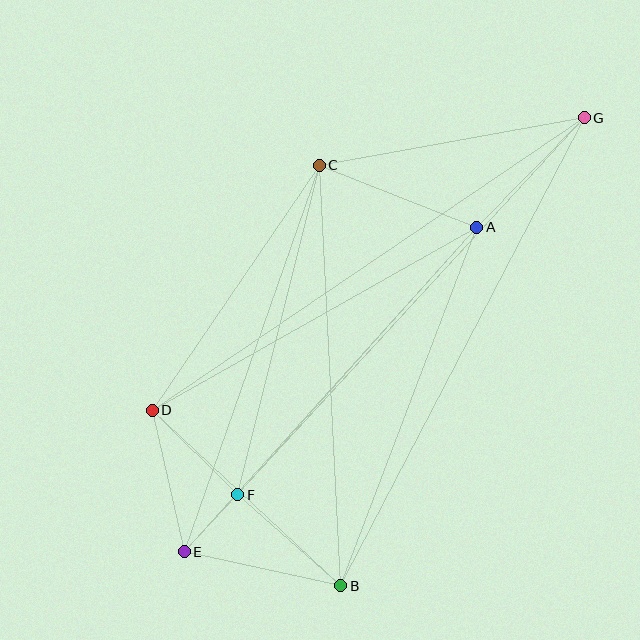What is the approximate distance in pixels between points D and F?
The distance between D and F is approximately 120 pixels.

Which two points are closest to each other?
Points E and F are closest to each other.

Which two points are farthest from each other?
Points E and G are farthest from each other.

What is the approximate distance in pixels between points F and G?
The distance between F and G is approximately 512 pixels.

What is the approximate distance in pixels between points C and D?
The distance between C and D is approximately 296 pixels.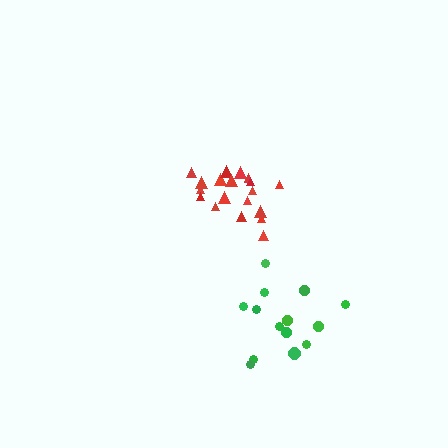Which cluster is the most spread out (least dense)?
Green.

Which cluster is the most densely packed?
Red.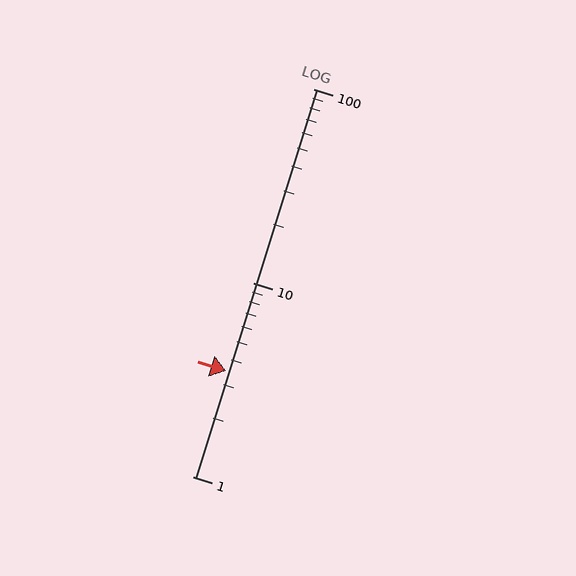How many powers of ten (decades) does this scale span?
The scale spans 2 decades, from 1 to 100.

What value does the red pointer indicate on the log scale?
The pointer indicates approximately 3.5.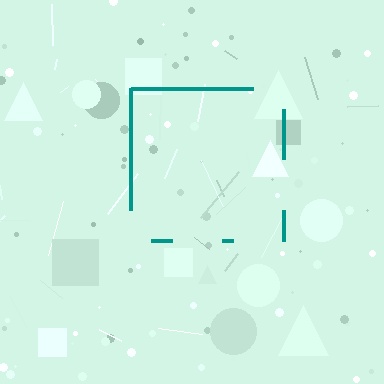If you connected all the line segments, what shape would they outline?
They would outline a square.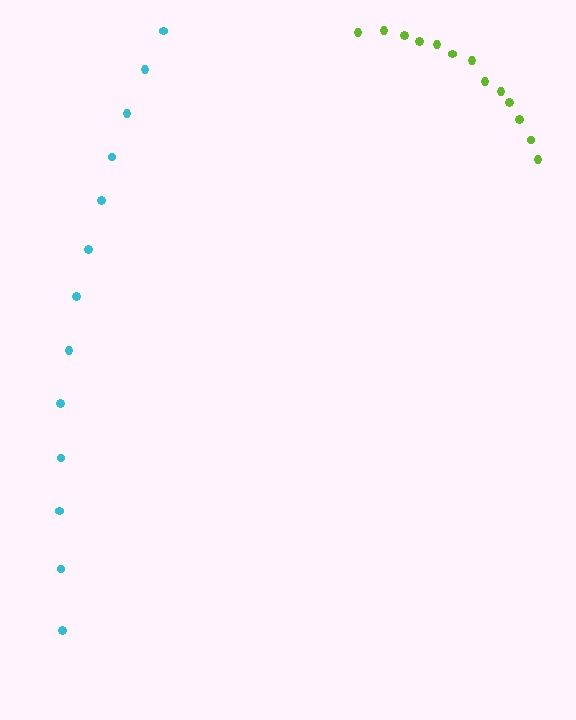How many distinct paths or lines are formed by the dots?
There are 2 distinct paths.